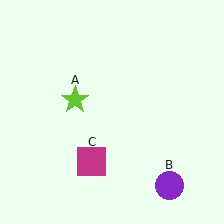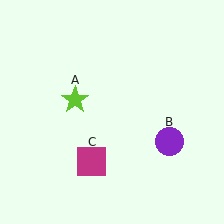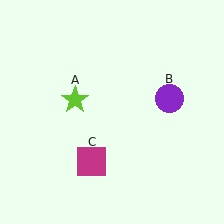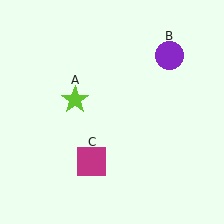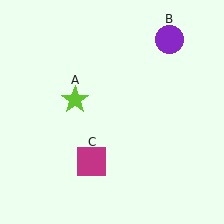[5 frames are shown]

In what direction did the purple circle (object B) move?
The purple circle (object B) moved up.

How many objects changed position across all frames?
1 object changed position: purple circle (object B).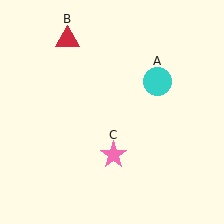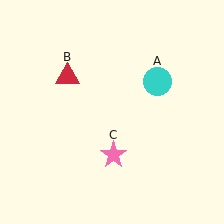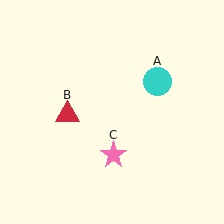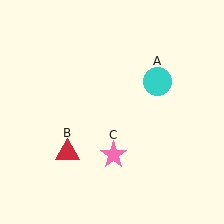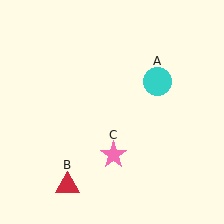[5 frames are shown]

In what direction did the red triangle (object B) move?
The red triangle (object B) moved down.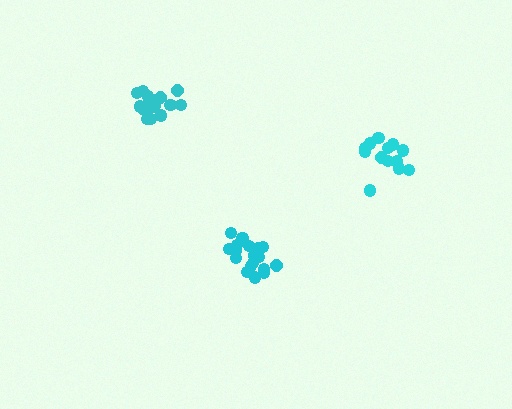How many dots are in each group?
Group 1: 19 dots, Group 2: 19 dots, Group 3: 13 dots (51 total).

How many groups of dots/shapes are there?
There are 3 groups.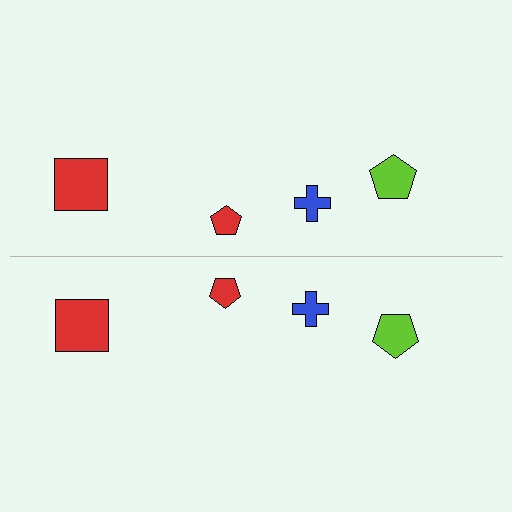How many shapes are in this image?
There are 8 shapes in this image.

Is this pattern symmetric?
Yes, this pattern has bilateral (reflection) symmetry.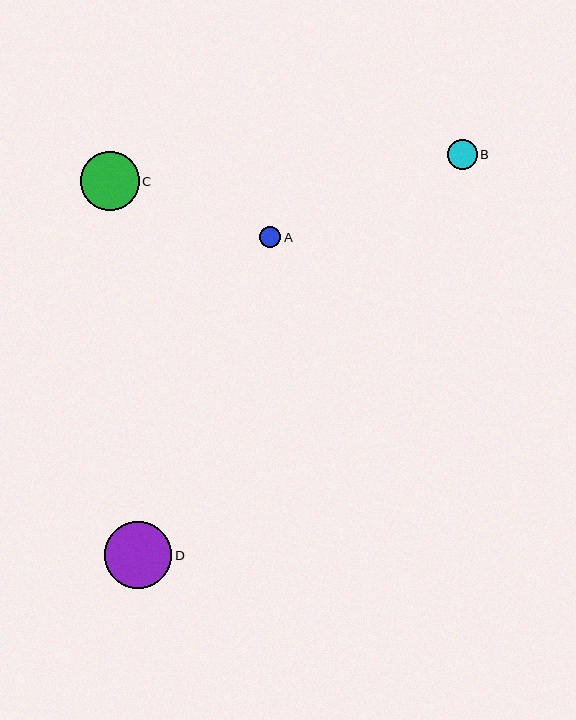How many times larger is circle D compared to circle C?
Circle D is approximately 1.1 times the size of circle C.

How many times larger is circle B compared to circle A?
Circle B is approximately 1.4 times the size of circle A.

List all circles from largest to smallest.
From largest to smallest: D, C, B, A.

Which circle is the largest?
Circle D is the largest with a size of approximately 67 pixels.